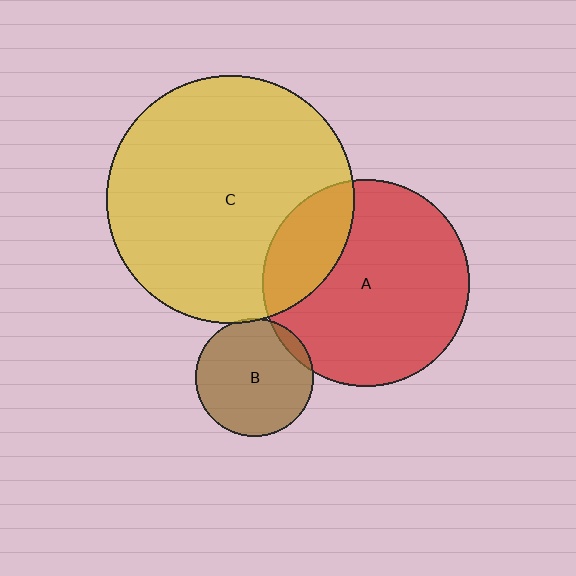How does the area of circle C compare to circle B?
Approximately 4.4 times.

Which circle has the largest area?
Circle C (yellow).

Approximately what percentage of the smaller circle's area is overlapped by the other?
Approximately 20%.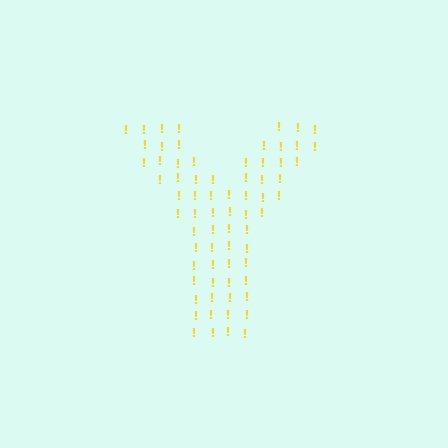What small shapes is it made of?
It is made of small exclamation marks.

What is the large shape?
The large shape is the letter Y.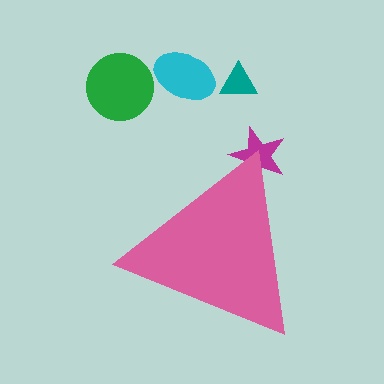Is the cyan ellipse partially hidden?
No, the cyan ellipse is fully visible.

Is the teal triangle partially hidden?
No, the teal triangle is fully visible.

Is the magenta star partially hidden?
Yes, the magenta star is partially hidden behind the pink triangle.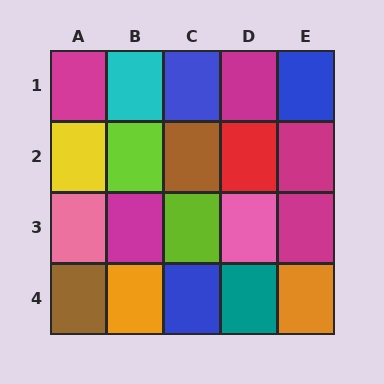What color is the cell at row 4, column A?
Brown.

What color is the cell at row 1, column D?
Magenta.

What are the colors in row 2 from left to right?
Yellow, lime, brown, red, magenta.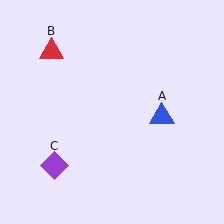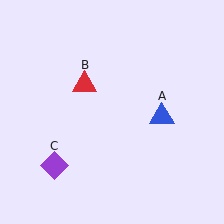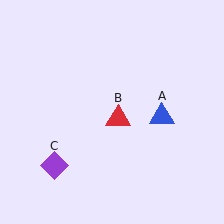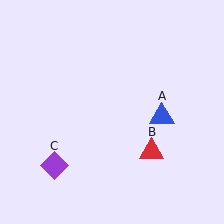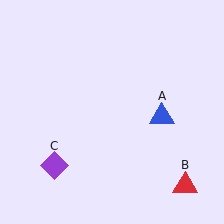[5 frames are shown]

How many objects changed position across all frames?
1 object changed position: red triangle (object B).